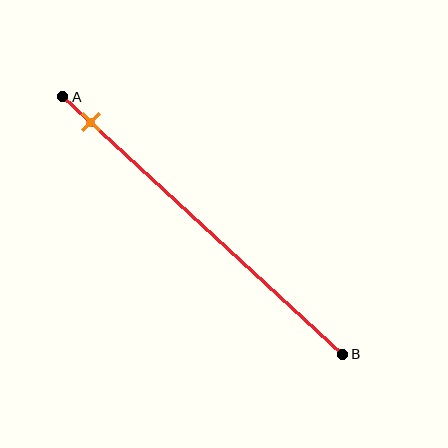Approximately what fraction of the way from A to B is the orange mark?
The orange mark is approximately 10% of the way from A to B.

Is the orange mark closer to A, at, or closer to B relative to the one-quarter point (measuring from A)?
The orange mark is closer to point A than the one-quarter point of segment AB.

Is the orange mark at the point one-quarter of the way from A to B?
No, the mark is at about 10% from A, not at the 25% one-quarter point.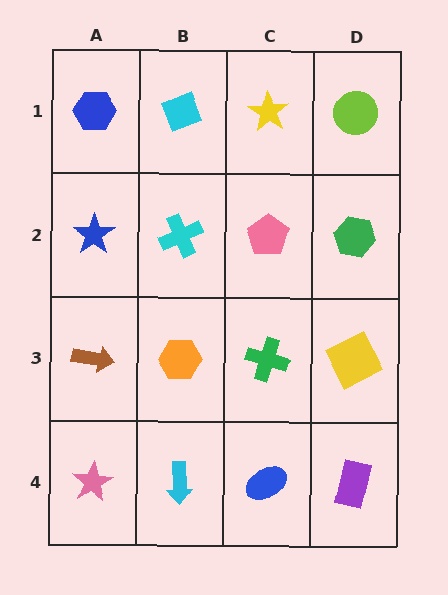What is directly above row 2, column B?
A cyan diamond.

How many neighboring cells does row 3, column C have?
4.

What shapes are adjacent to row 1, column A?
A blue star (row 2, column A), a cyan diamond (row 1, column B).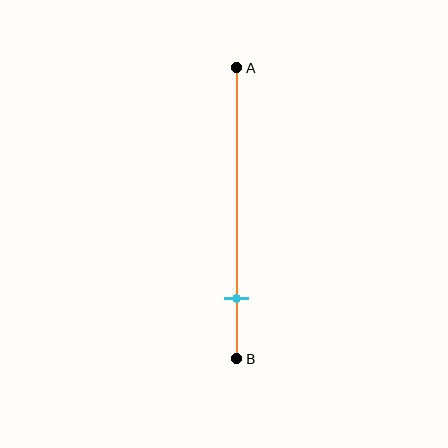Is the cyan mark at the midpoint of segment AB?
No, the mark is at about 80% from A, not at the 50% midpoint.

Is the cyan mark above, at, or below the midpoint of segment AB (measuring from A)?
The cyan mark is below the midpoint of segment AB.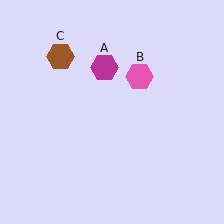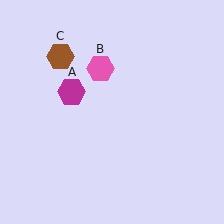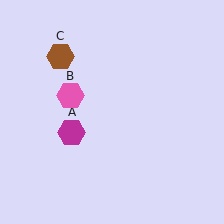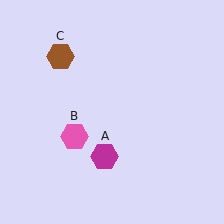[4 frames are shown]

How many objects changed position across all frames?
2 objects changed position: magenta hexagon (object A), pink hexagon (object B).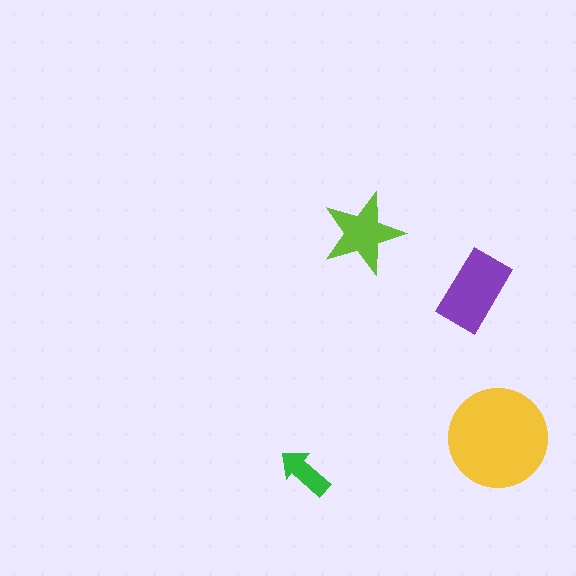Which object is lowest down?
The green arrow is bottommost.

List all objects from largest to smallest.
The yellow circle, the purple rectangle, the lime star, the green arrow.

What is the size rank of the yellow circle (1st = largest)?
1st.